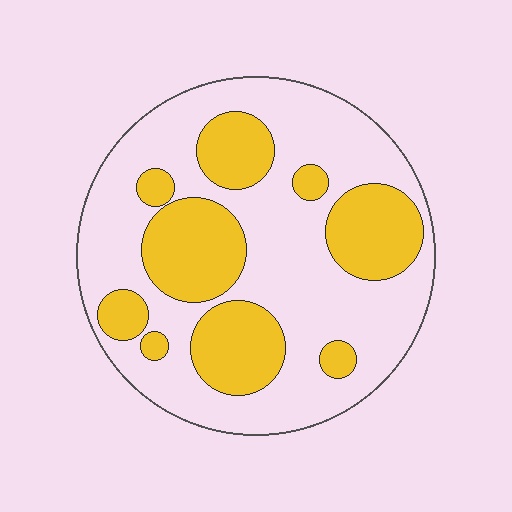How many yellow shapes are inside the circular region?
9.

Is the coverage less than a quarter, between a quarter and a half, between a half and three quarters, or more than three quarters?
Between a quarter and a half.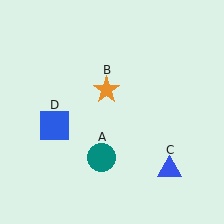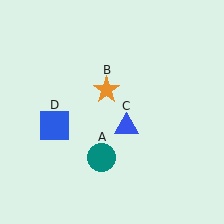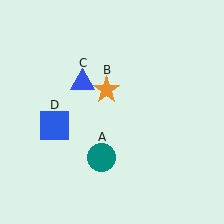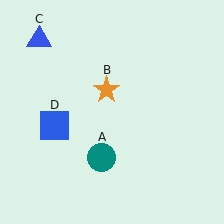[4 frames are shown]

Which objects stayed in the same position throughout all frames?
Teal circle (object A) and orange star (object B) and blue square (object D) remained stationary.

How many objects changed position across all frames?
1 object changed position: blue triangle (object C).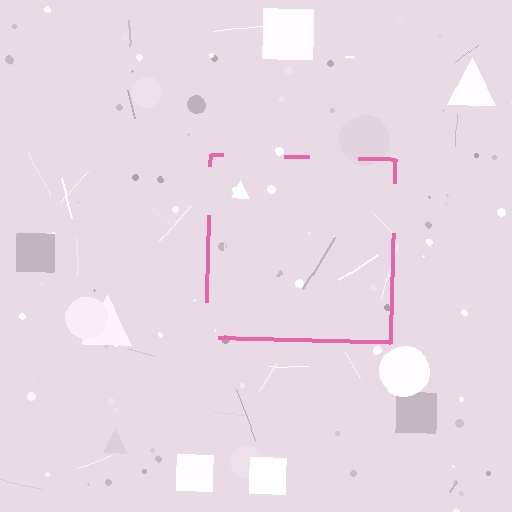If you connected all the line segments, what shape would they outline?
They would outline a square.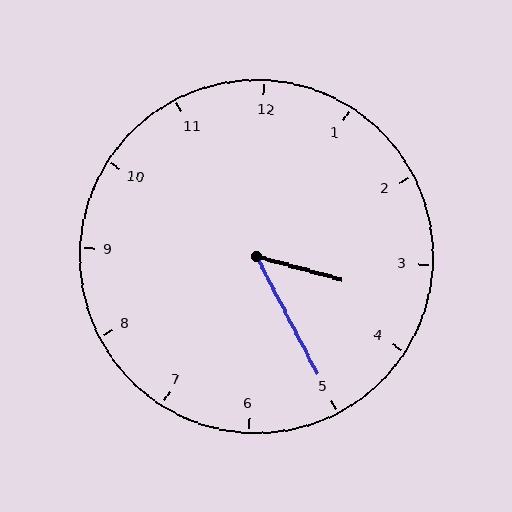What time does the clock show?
3:25.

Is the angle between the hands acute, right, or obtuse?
It is acute.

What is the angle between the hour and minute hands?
Approximately 48 degrees.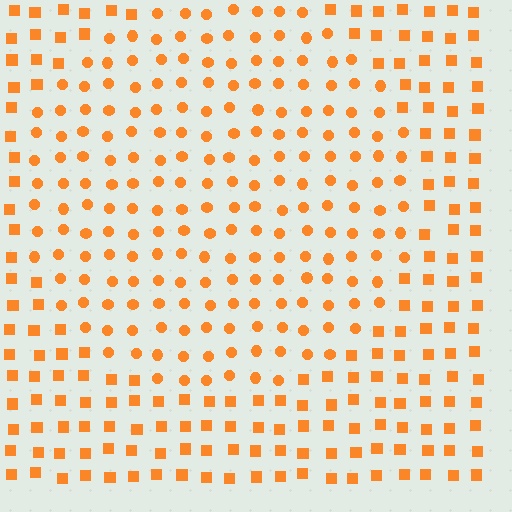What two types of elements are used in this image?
The image uses circles inside the circle region and squares outside it.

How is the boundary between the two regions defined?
The boundary is defined by a change in element shape: circles inside vs. squares outside. All elements share the same color and spacing.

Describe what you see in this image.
The image is filled with small orange elements arranged in a uniform grid. A circle-shaped region contains circles, while the surrounding area contains squares. The boundary is defined purely by the change in element shape.